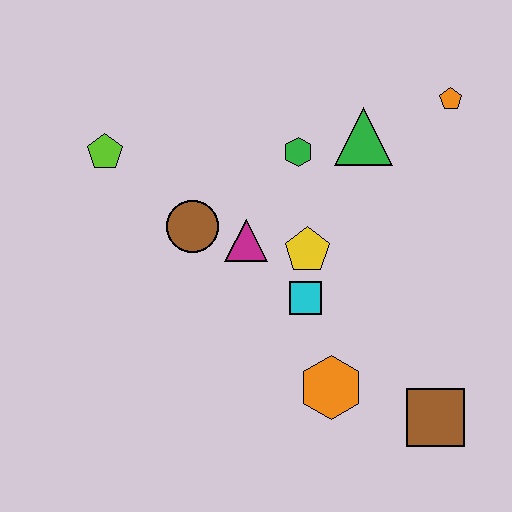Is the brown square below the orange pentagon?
Yes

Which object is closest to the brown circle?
The magenta triangle is closest to the brown circle.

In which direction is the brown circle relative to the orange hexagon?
The brown circle is above the orange hexagon.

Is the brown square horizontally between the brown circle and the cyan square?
No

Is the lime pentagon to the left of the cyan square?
Yes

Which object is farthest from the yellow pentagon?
The lime pentagon is farthest from the yellow pentagon.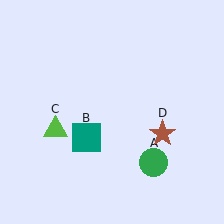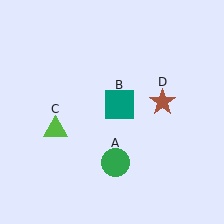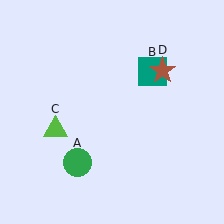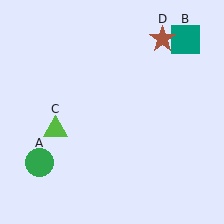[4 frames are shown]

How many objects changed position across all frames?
3 objects changed position: green circle (object A), teal square (object B), brown star (object D).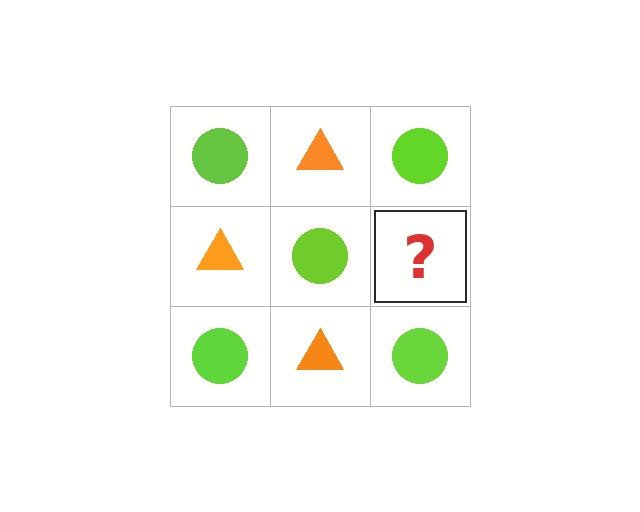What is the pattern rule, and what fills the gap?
The rule is that it alternates lime circle and orange triangle in a checkerboard pattern. The gap should be filled with an orange triangle.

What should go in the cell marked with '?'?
The missing cell should contain an orange triangle.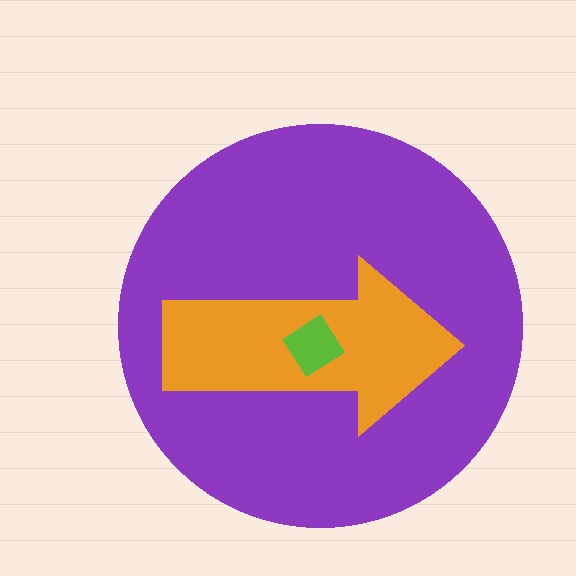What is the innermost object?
The lime diamond.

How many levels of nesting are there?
3.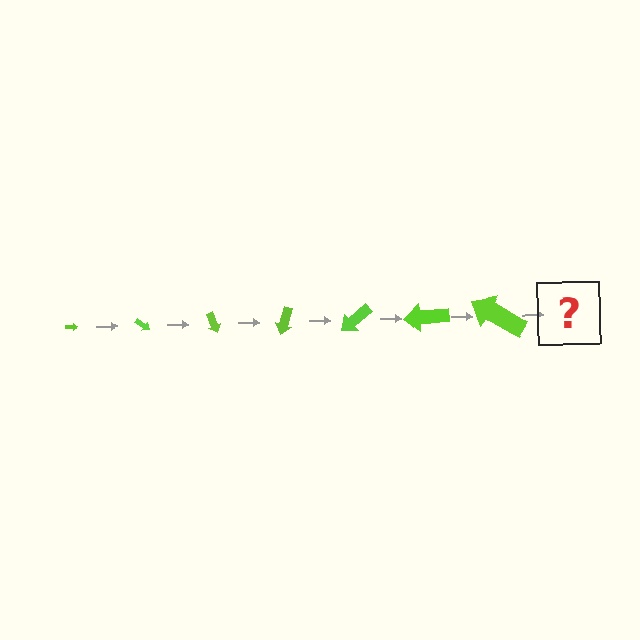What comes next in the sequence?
The next element should be an arrow, larger than the previous one and rotated 245 degrees from the start.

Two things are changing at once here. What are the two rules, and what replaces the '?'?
The two rules are that the arrow grows larger each step and it rotates 35 degrees each step. The '?' should be an arrow, larger than the previous one and rotated 245 degrees from the start.